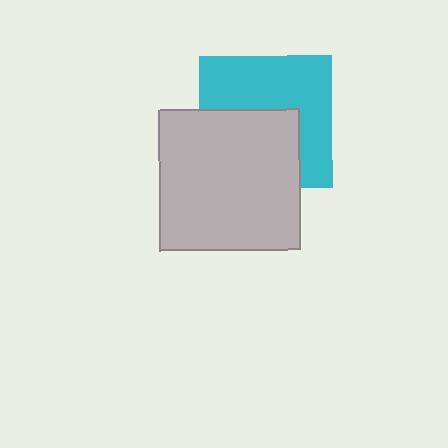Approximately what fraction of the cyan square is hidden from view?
Roughly 45% of the cyan square is hidden behind the light gray square.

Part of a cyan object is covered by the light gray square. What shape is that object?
It is a square.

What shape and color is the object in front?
The object in front is a light gray square.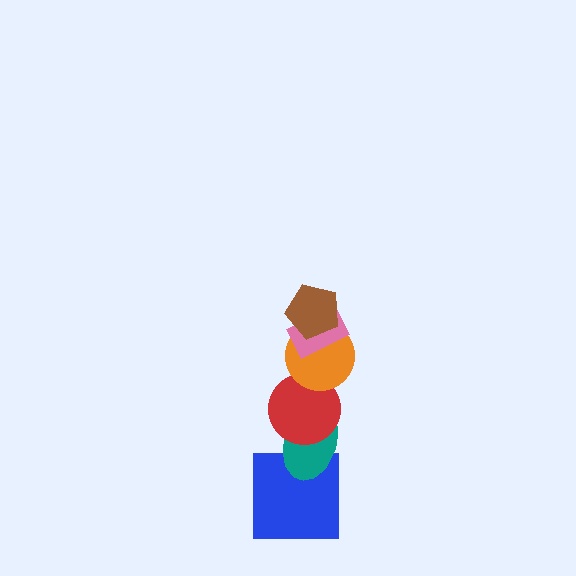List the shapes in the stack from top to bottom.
From top to bottom: the brown pentagon, the pink rectangle, the orange circle, the red circle, the teal ellipse, the blue square.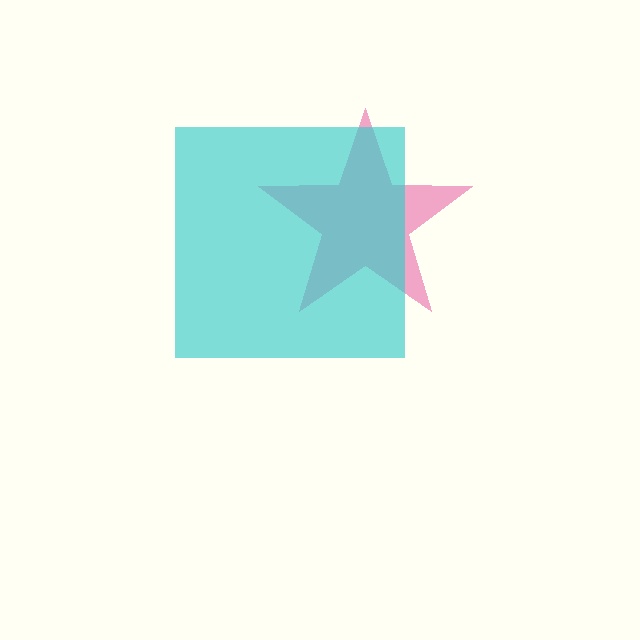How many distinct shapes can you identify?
There are 2 distinct shapes: a pink star, a cyan square.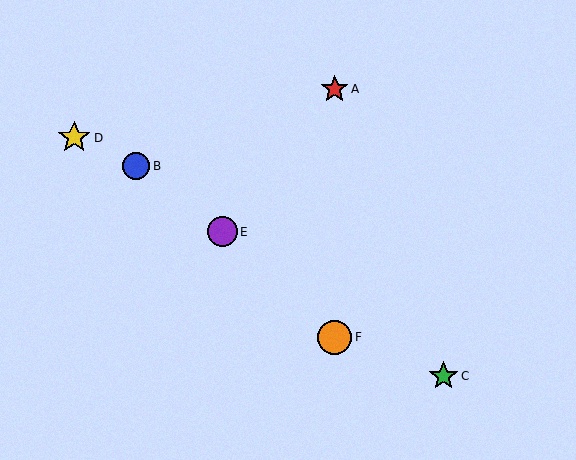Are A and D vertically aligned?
No, A is at x≈335 and D is at x≈74.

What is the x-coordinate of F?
Object F is at x≈335.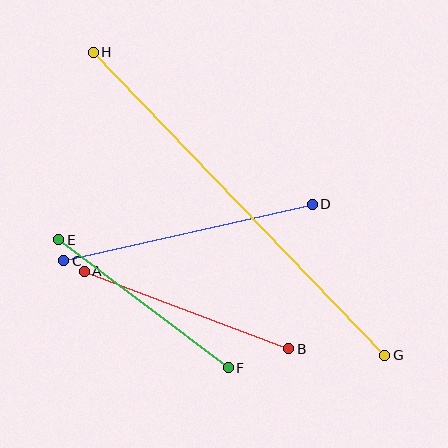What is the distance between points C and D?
The distance is approximately 255 pixels.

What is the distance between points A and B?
The distance is approximately 219 pixels.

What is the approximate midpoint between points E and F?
The midpoint is at approximately (144, 304) pixels.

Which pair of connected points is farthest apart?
Points G and H are farthest apart.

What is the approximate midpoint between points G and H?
The midpoint is at approximately (239, 204) pixels.